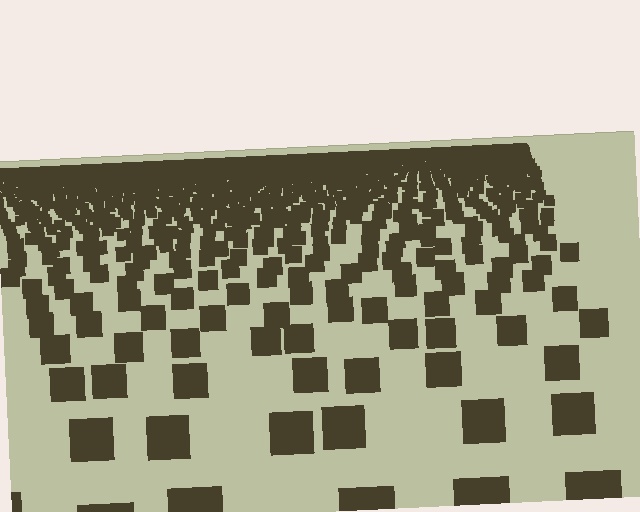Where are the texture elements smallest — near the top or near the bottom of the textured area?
Near the top.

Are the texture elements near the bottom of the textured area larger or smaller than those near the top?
Larger. Near the bottom, elements are closer to the viewer and appear at a bigger on-screen size.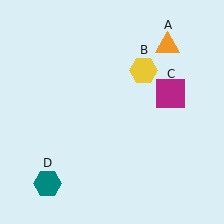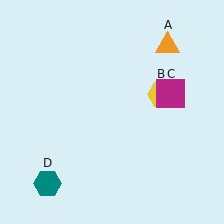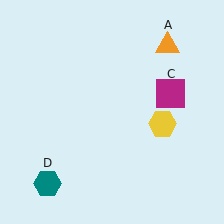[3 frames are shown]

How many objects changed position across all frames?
1 object changed position: yellow hexagon (object B).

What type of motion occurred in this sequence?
The yellow hexagon (object B) rotated clockwise around the center of the scene.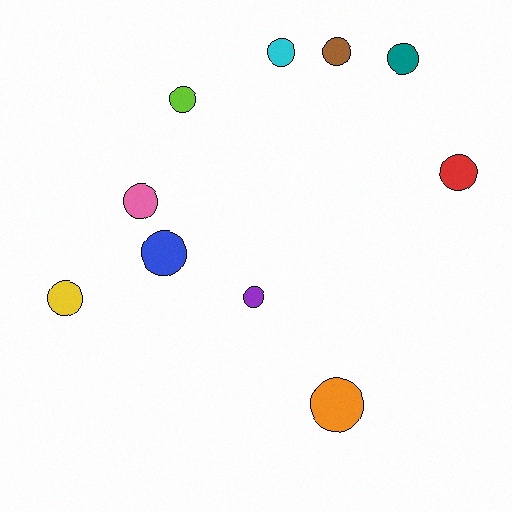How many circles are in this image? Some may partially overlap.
There are 10 circles.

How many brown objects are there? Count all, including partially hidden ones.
There is 1 brown object.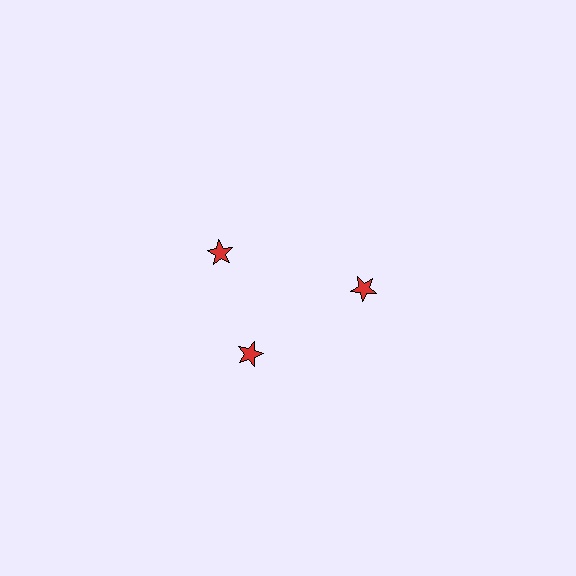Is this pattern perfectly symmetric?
No. The 3 red stars are arranged in a ring, but one element near the 11 o'clock position is rotated out of alignment along the ring, breaking the 3-fold rotational symmetry.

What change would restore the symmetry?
The symmetry would be restored by rotating it back into even spacing with its neighbors so that all 3 stars sit at equal angles and equal distance from the center.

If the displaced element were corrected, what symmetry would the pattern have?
It would have 3-fold rotational symmetry — the pattern would map onto itself every 120 degrees.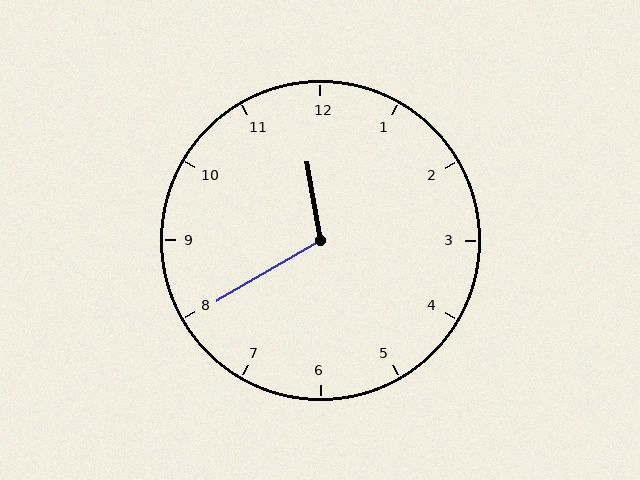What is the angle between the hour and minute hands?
Approximately 110 degrees.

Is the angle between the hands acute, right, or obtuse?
It is obtuse.